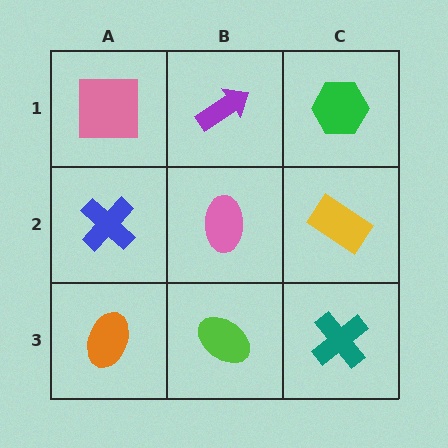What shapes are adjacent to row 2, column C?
A green hexagon (row 1, column C), a teal cross (row 3, column C), a pink ellipse (row 2, column B).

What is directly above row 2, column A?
A pink square.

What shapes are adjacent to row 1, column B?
A pink ellipse (row 2, column B), a pink square (row 1, column A), a green hexagon (row 1, column C).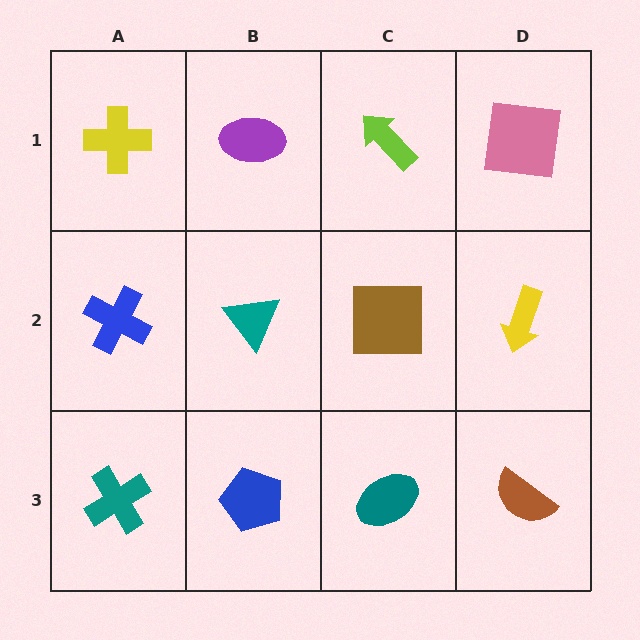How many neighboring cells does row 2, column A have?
3.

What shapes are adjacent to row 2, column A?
A yellow cross (row 1, column A), a teal cross (row 3, column A), a teal triangle (row 2, column B).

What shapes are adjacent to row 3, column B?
A teal triangle (row 2, column B), a teal cross (row 3, column A), a teal ellipse (row 3, column C).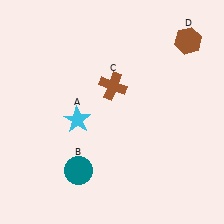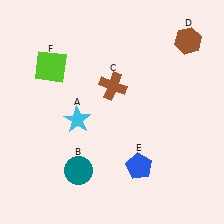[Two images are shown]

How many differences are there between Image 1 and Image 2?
There are 2 differences between the two images.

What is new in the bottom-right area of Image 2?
A blue pentagon (E) was added in the bottom-right area of Image 2.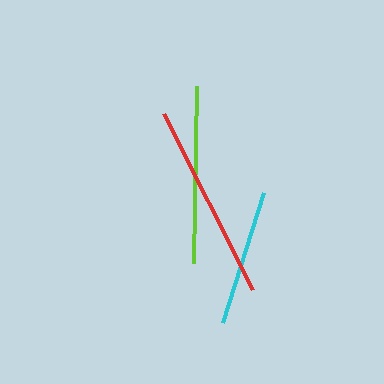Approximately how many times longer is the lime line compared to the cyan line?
The lime line is approximately 1.3 times the length of the cyan line.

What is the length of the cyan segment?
The cyan segment is approximately 136 pixels long.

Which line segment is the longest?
The red line is the longest at approximately 198 pixels.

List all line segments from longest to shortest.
From longest to shortest: red, lime, cyan.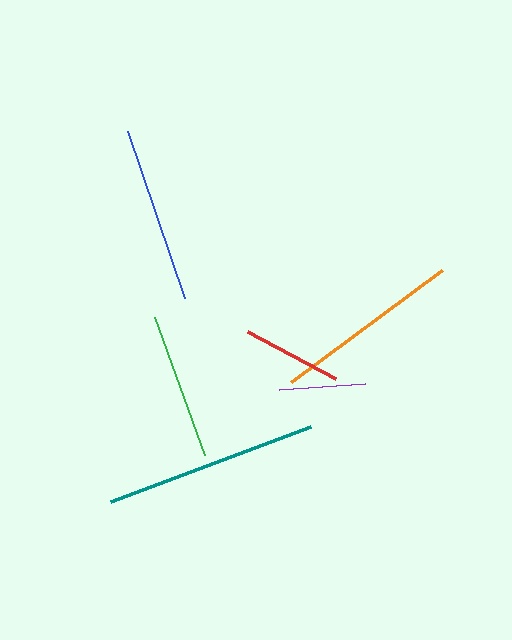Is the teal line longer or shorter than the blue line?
The teal line is longer than the blue line.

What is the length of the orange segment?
The orange segment is approximately 188 pixels long.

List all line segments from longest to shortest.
From longest to shortest: teal, orange, blue, green, red, purple.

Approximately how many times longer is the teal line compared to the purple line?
The teal line is approximately 2.5 times the length of the purple line.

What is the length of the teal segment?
The teal segment is approximately 213 pixels long.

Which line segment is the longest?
The teal line is the longest at approximately 213 pixels.